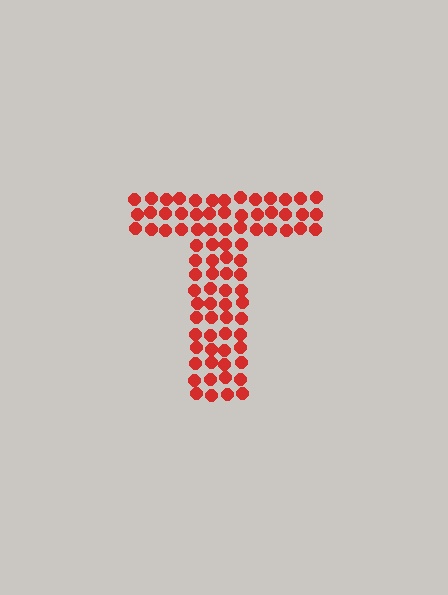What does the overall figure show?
The overall figure shows the letter T.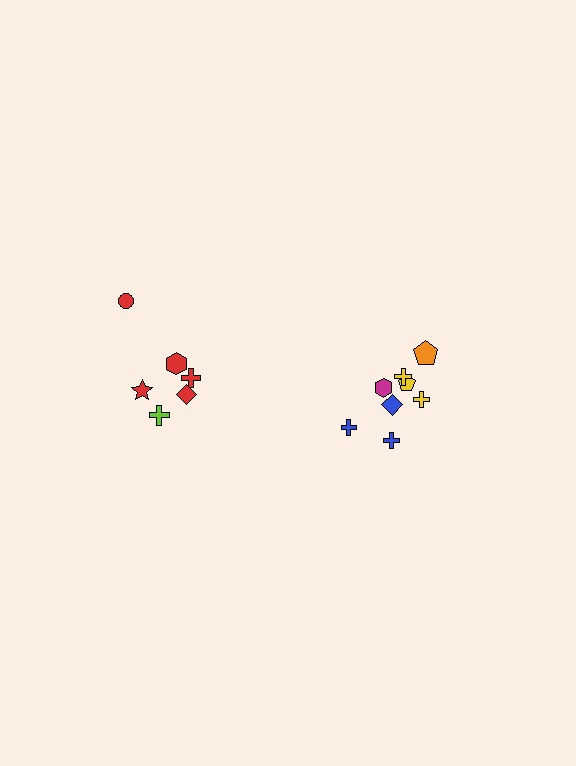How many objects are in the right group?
There are 8 objects.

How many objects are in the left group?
There are 6 objects.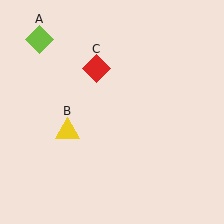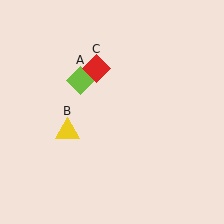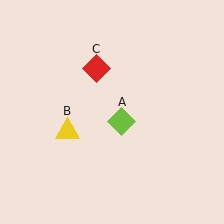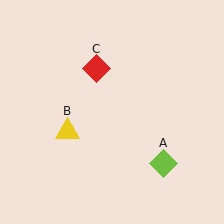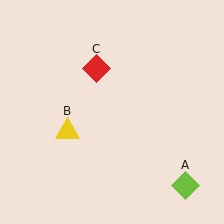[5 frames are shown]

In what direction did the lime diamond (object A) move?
The lime diamond (object A) moved down and to the right.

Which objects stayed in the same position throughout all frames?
Yellow triangle (object B) and red diamond (object C) remained stationary.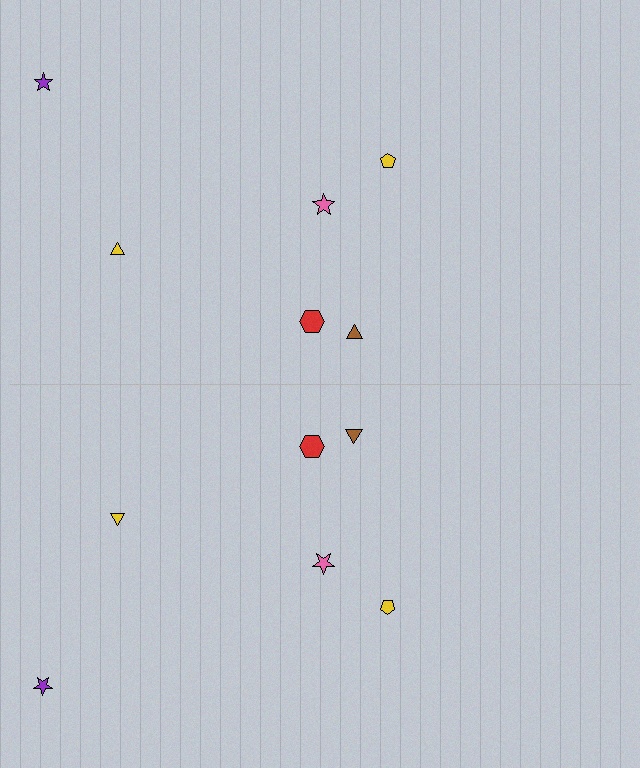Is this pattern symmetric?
Yes, this pattern has bilateral (reflection) symmetry.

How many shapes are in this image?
There are 12 shapes in this image.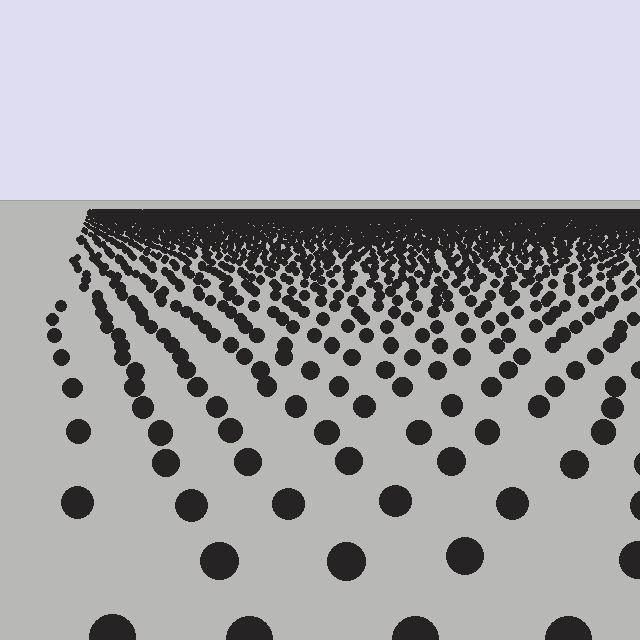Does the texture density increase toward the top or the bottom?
Density increases toward the top.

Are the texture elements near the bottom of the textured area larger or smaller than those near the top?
Larger. Near the bottom, elements are closer to the viewer and appear at a bigger on-screen size.